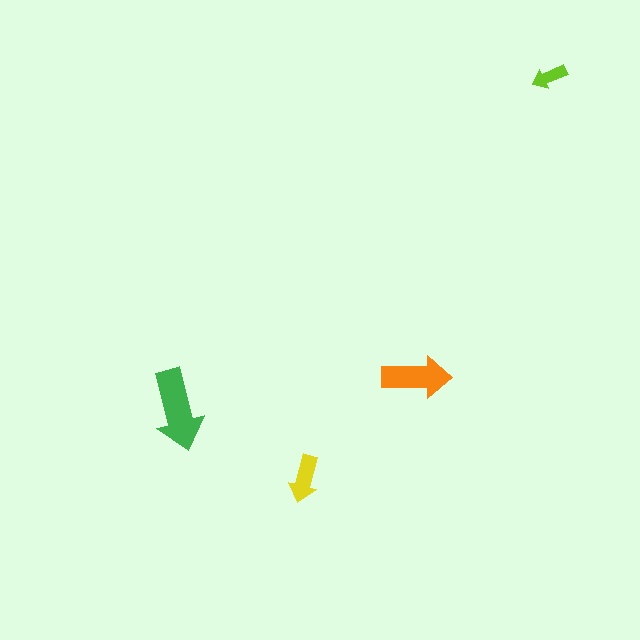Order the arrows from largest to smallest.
the green one, the orange one, the yellow one, the lime one.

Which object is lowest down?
The yellow arrow is bottommost.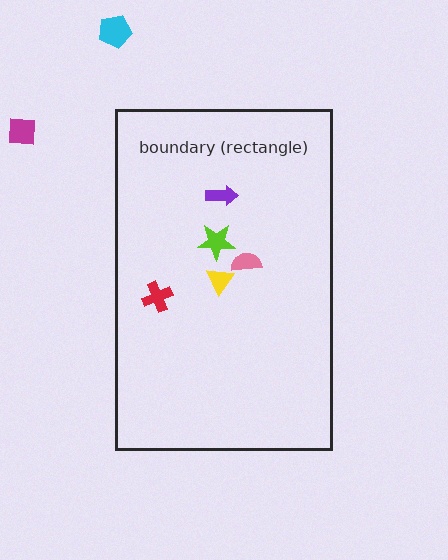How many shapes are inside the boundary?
5 inside, 2 outside.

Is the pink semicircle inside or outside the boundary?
Inside.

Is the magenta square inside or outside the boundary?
Outside.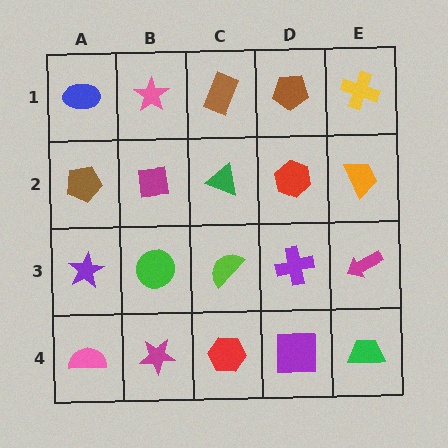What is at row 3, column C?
A lime semicircle.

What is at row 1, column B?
A pink star.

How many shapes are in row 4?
5 shapes.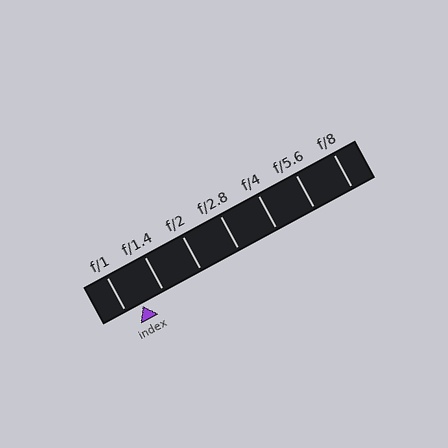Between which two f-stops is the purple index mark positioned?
The index mark is between f/1 and f/1.4.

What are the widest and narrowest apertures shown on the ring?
The widest aperture shown is f/1 and the narrowest is f/8.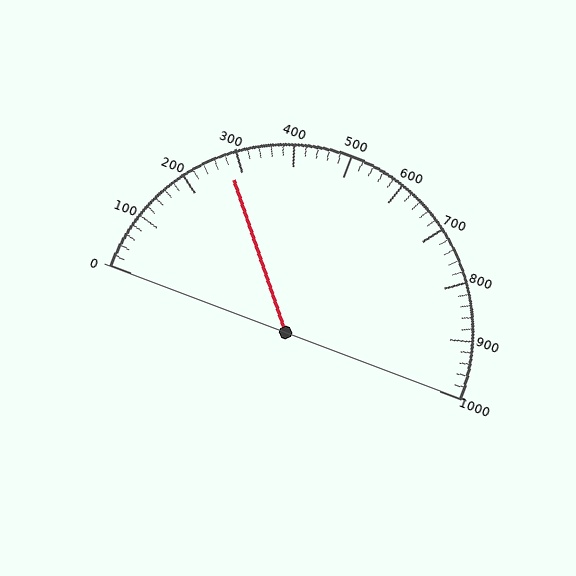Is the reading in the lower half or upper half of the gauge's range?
The reading is in the lower half of the range (0 to 1000).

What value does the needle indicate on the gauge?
The needle indicates approximately 280.